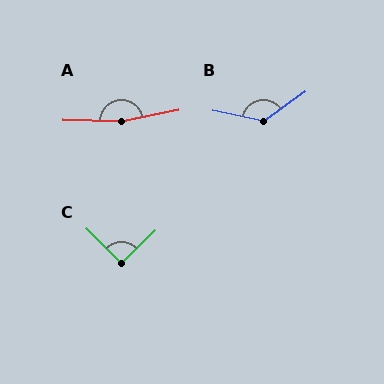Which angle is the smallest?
C, at approximately 91 degrees.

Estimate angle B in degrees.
Approximately 133 degrees.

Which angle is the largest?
A, at approximately 167 degrees.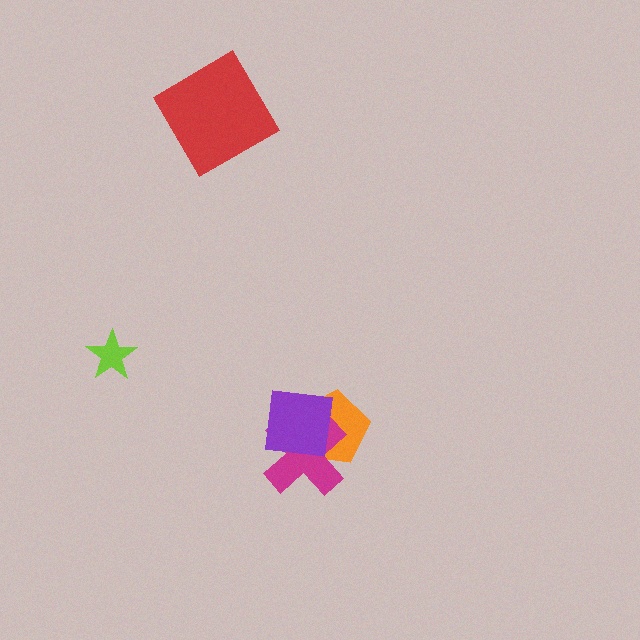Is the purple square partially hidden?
No, no other shape covers it.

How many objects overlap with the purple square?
2 objects overlap with the purple square.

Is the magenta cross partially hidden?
Yes, it is partially covered by another shape.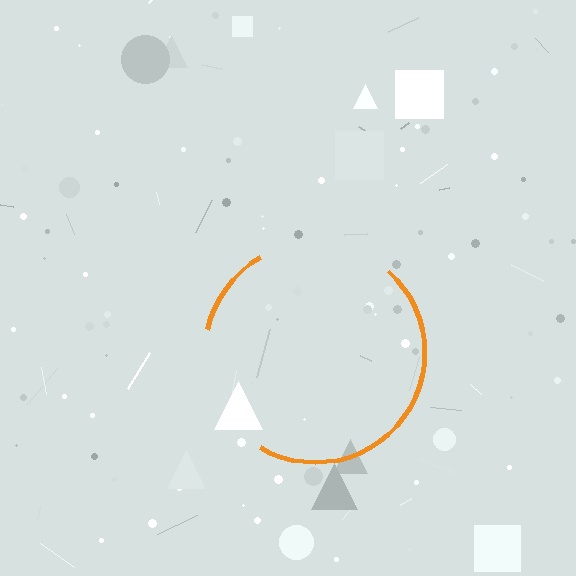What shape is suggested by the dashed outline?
The dashed outline suggests a circle.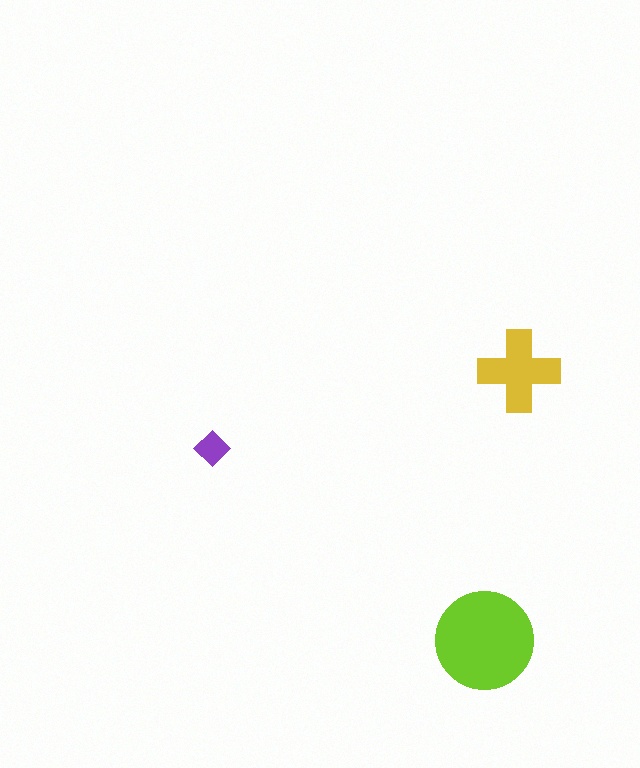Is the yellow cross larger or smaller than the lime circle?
Smaller.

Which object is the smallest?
The purple diamond.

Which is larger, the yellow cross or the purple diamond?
The yellow cross.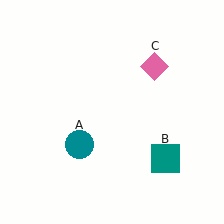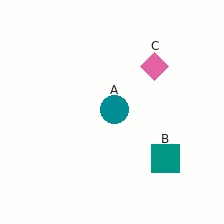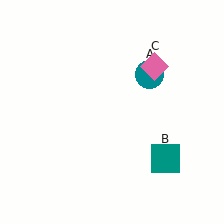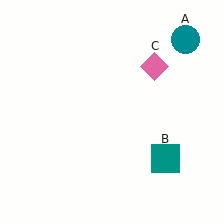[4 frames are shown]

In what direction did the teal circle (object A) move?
The teal circle (object A) moved up and to the right.